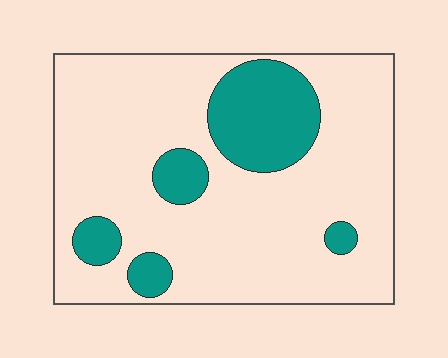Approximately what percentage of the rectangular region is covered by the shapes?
Approximately 20%.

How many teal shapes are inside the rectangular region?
5.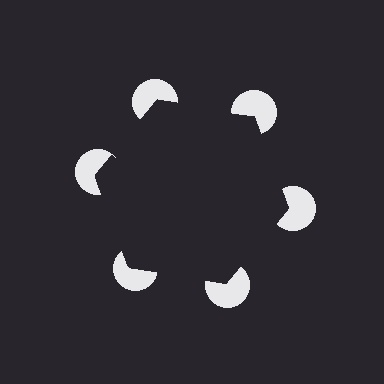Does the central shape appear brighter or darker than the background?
It typically appears slightly darker than the background, even though no actual brightness change is drawn.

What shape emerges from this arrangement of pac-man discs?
An illusory hexagon — its edges are inferred from the aligned wedge cuts in the pac-man discs, not physically drawn.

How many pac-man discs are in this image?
There are 6 — one at each vertex of the illusory hexagon.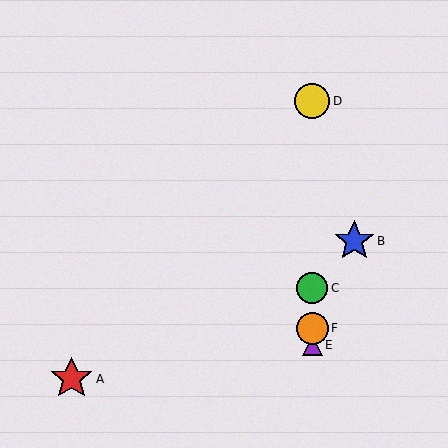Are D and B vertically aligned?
No, D is at x≈312 and B is at x≈354.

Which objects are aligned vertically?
Objects C, D, E, F are aligned vertically.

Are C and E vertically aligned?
Yes, both are at x≈312.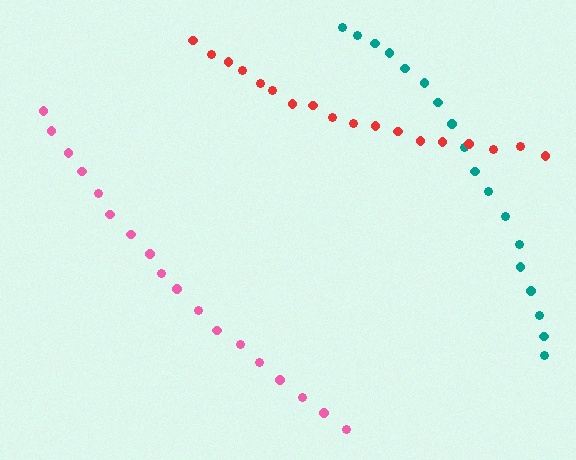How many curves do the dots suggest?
There are 3 distinct paths.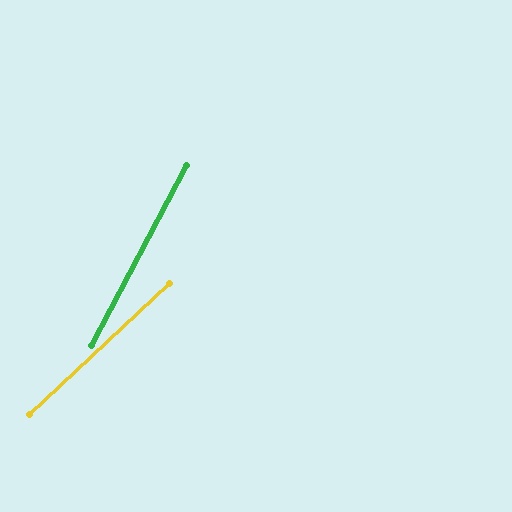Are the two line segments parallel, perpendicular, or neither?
Neither parallel nor perpendicular — they differ by about 19°.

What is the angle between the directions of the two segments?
Approximately 19 degrees.